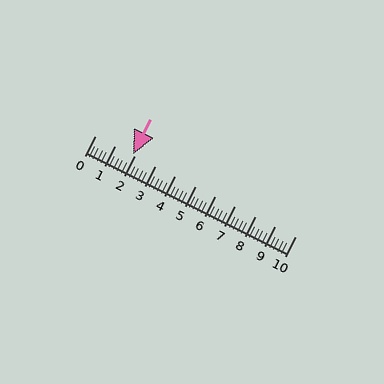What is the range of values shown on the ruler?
The ruler shows values from 0 to 10.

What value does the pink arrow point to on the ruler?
The pink arrow points to approximately 1.9.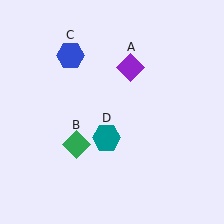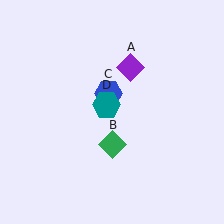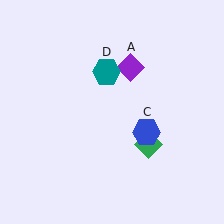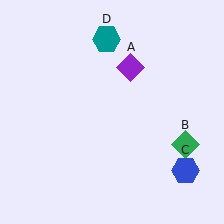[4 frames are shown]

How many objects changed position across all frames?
3 objects changed position: green diamond (object B), blue hexagon (object C), teal hexagon (object D).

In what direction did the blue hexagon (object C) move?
The blue hexagon (object C) moved down and to the right.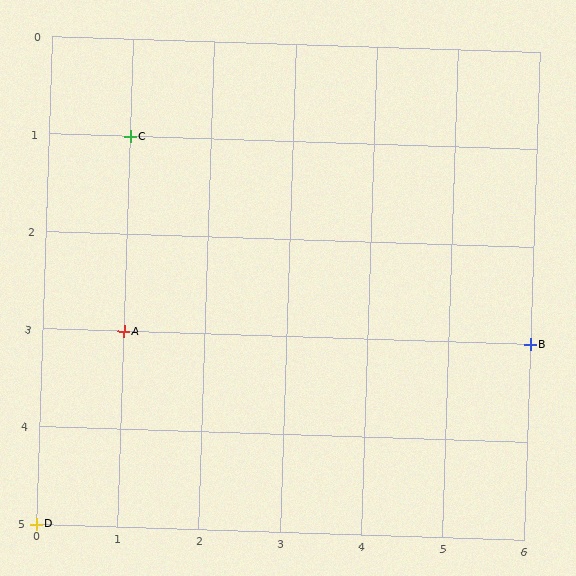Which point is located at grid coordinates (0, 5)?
Point D is at (0, 5).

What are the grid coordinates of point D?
Point D is at grid coordinates (0, 5).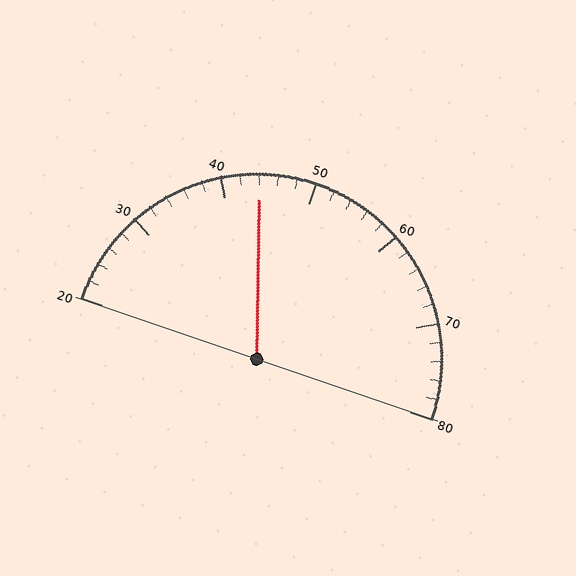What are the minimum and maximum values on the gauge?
The gauge ranges from 20 to 80.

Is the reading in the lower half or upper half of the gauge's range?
The reading is in the lower half of the range (20 to 80).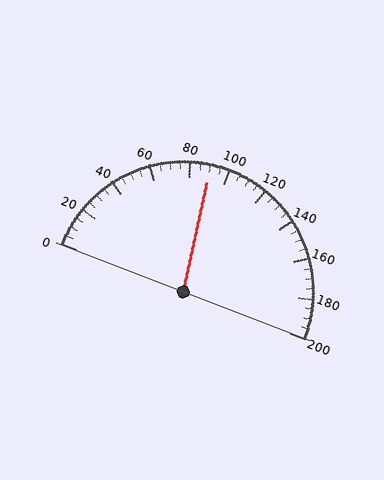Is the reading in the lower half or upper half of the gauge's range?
The reading is in the lower half of the range (0 to 200).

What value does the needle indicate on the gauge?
The needle indicates approximately 90.